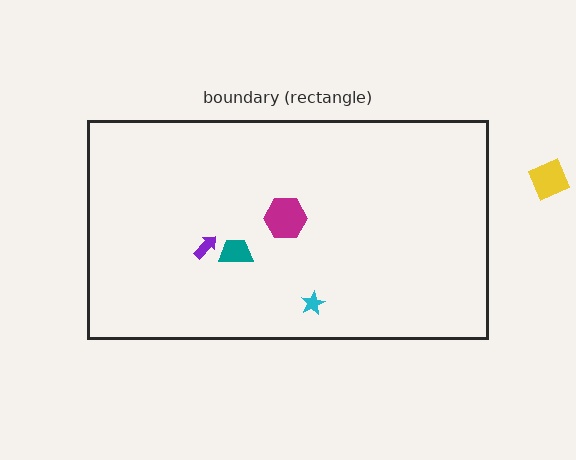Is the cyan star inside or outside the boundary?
Inside.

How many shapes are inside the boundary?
4 inside, 1 outside.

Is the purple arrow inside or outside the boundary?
Inside.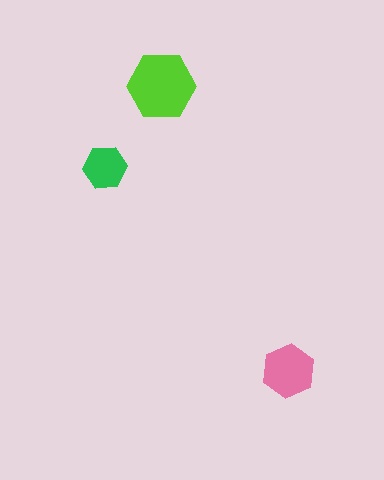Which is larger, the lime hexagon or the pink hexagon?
The lime one.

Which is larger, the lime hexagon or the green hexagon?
The lime one.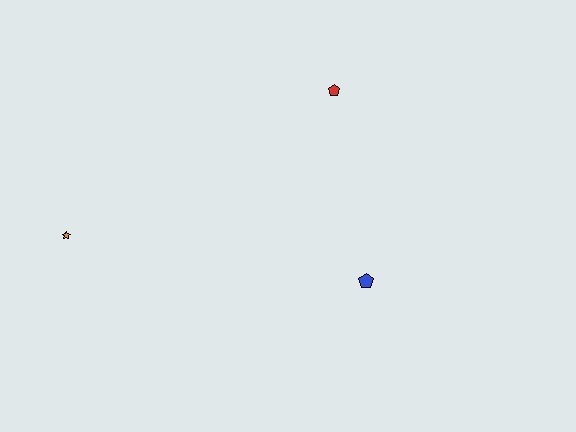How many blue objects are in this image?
There is 1 blue object.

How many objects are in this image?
There are 3 objects.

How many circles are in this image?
There are no circles.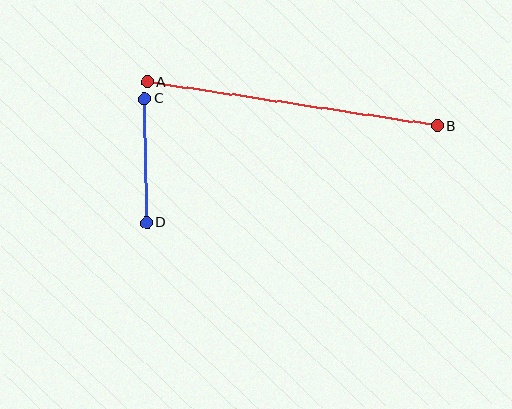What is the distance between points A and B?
The distance is approximately 294 pixels.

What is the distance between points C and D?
The distance is approximately 124 pixels.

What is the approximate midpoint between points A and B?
The midpoint is at approximately (293, 104) pixels.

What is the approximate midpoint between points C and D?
The midpoint is at approximately (145, 161) pixels.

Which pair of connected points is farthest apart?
Points A and B are farthest apart.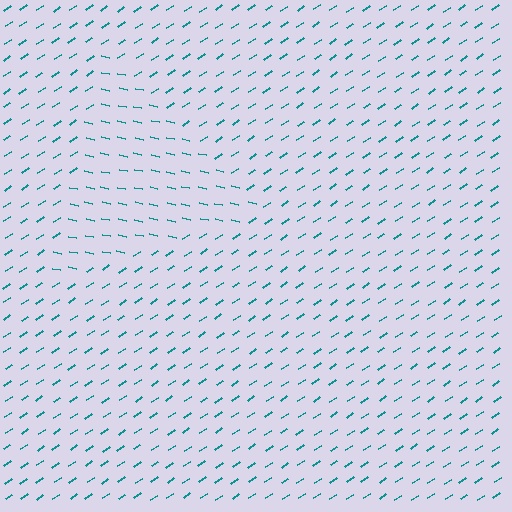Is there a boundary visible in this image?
Yes, there is a texture boundary formed by a change in line orientation.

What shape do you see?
I see a triangle.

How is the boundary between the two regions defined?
The boundary is defined purely by a change in line orientation (approximately 45 degrees difference). All lines are the same color and thickness.